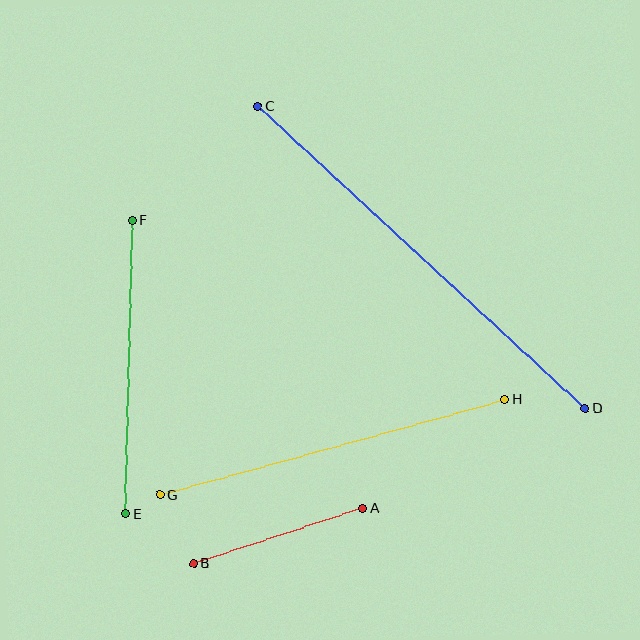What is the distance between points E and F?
The distance is approximately 294 pixels.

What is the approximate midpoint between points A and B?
The midpoint is at approximately (278, 536) pixels.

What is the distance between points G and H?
The distance is approximately 358 pixels.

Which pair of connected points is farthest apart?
Points C and D are farthest apart.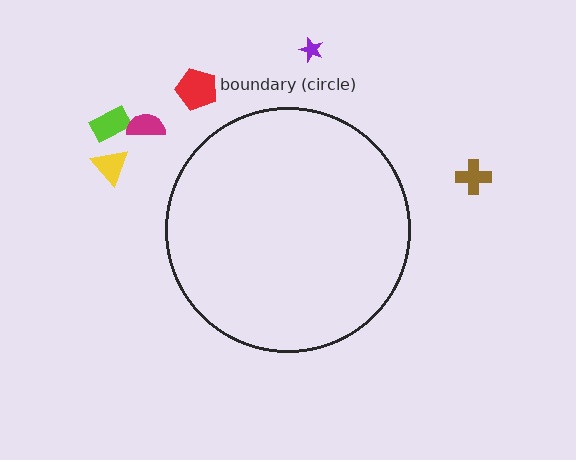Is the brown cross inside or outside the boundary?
Outside.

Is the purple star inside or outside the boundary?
Outside.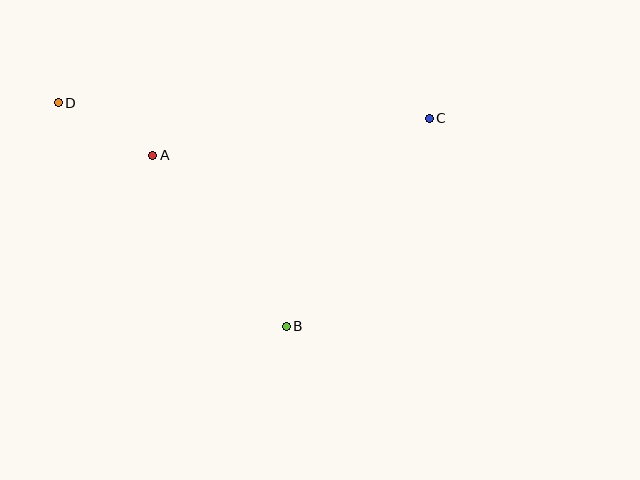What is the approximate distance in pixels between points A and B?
The distance between A and B is approximately 217 pixels.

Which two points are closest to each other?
Points A and D are closest to each other.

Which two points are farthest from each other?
Points C and D are farthest from each other.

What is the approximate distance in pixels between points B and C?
The distance between B and C is approximately 252 pixels.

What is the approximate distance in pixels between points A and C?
The distance between A and C is approximately 279 pixels.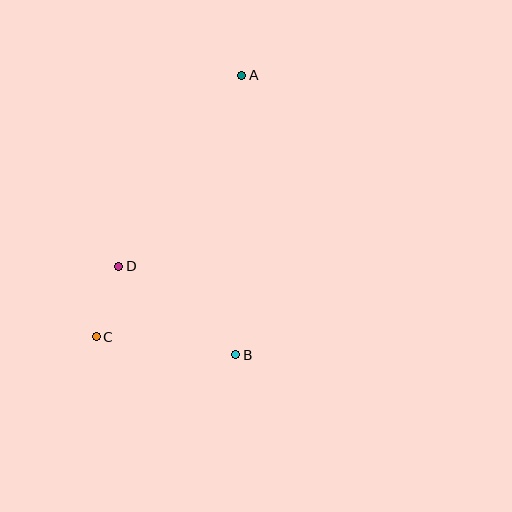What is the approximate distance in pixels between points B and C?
The distance between B and C is approximately 141 pixels.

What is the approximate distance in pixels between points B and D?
The distance between B and D is approximately 147 pixels.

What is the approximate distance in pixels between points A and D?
The distance between A and D is approximately 227 pixels.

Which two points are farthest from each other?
Points A and C are farthest from each other.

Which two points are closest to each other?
Points C and D are closest to each other.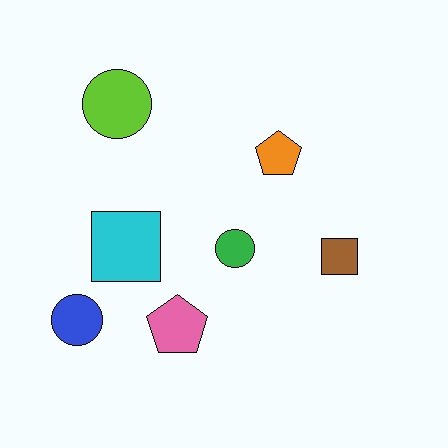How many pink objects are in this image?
There is 1 pink object.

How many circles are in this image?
There are 3 circles.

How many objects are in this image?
There are 7 objects.